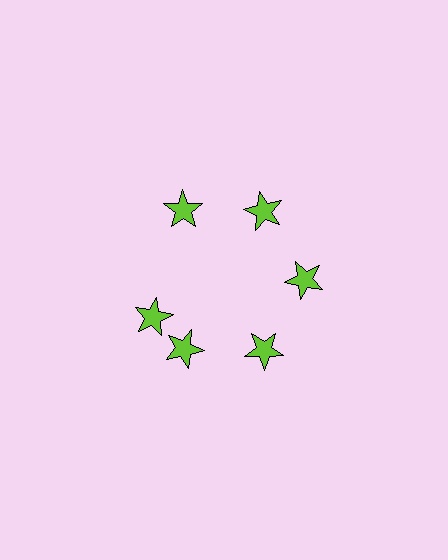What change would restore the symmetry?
The symmetry would be restored by rotating it back into even spacing with its neighbors so that all 6 stars sit at equal angles and equal distance from the center.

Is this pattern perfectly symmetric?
No. The 6 lime stars are arranged in a ring, but one element near the 9 o'clock position is rotated out of alignment along the ring, breaking the 6-fold rotational symmetry.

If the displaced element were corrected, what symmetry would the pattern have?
It would have 6-fold rotational symmetry — the pattern would map onto itself every 60 degrees.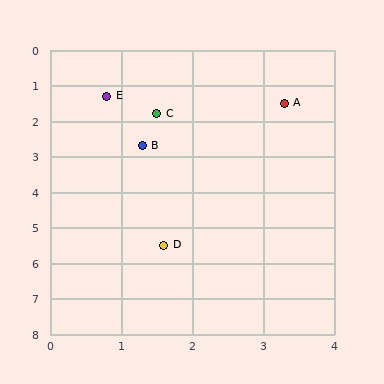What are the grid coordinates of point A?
Point A is at approximately (3.3, 1.5).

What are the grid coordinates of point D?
Point D is at approximately (1.6, 5.5).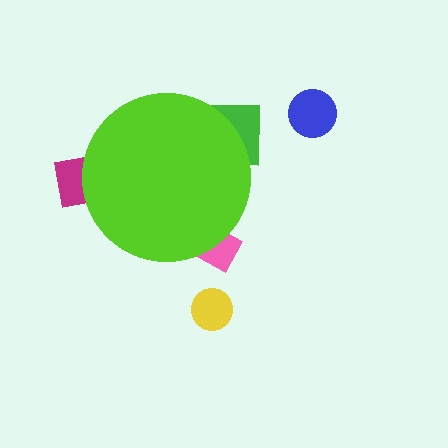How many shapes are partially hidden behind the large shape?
3 shapes are partially hidden.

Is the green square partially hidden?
Yes, the green square is partially hidden behind the lime circle.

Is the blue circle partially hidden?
No, the blue circle is fully visible.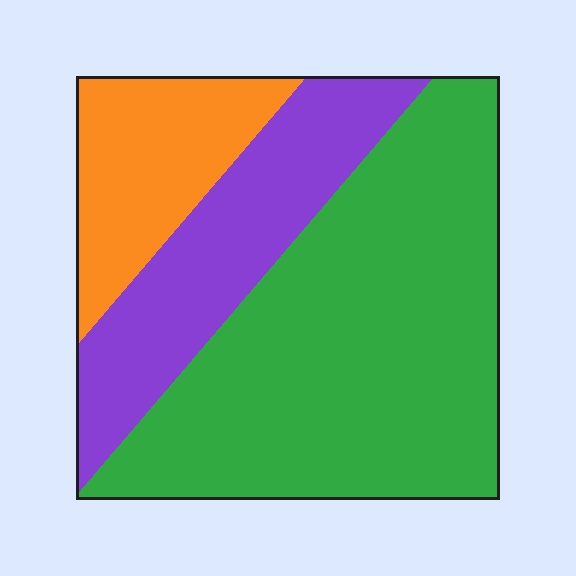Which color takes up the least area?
Orange, at roughly 15%.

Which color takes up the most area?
Green, at roughly 60%.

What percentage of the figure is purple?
Purple takes up about one quarter (1/4) of the figure.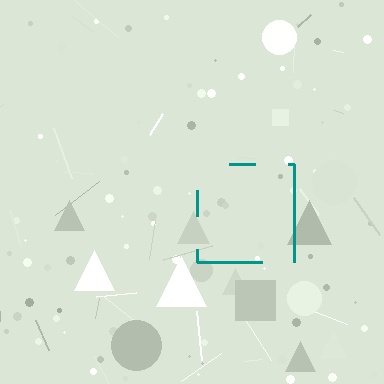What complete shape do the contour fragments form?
The contour fragments form a square.